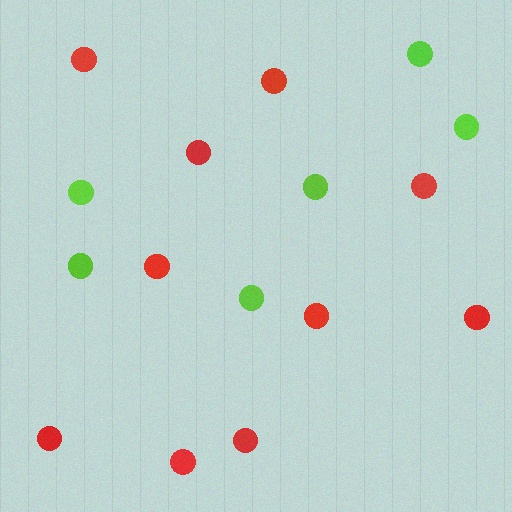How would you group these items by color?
There are 2 groups: one group of red circles (10) and one group of lime circles (6).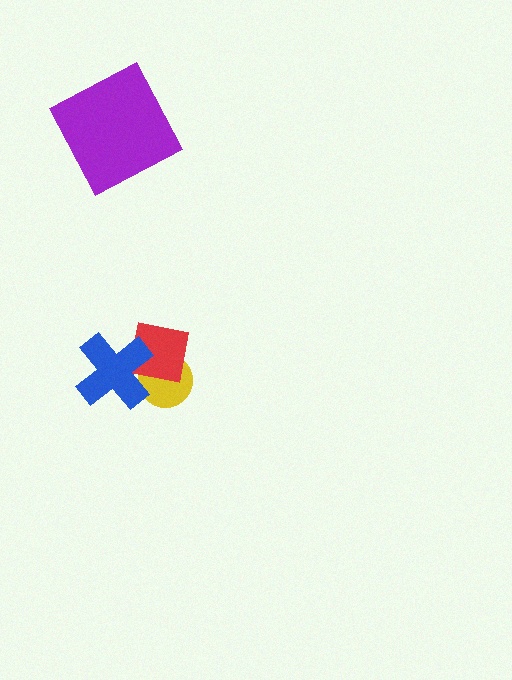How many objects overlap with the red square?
2 objects overlap with the red square.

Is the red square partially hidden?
Yes, it is partially covered by another shape.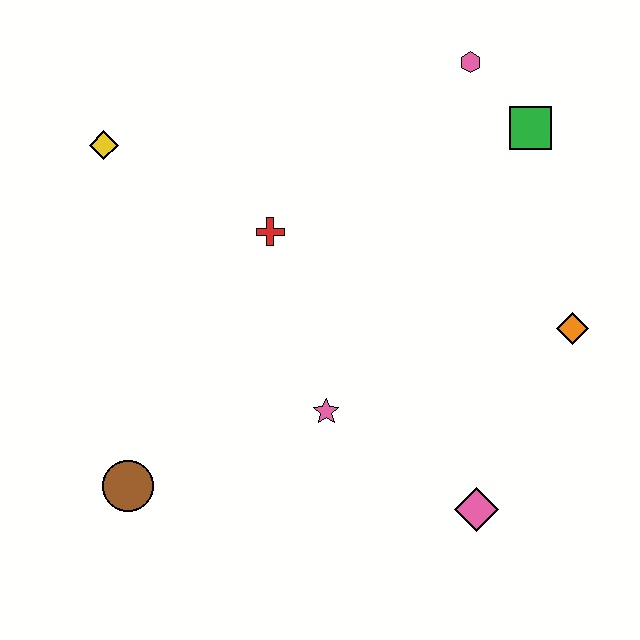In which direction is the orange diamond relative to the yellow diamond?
The orange diamond is to the right of the yellow diamond.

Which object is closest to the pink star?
The pink diamond is closest to the pink star.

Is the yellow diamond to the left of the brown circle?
Yes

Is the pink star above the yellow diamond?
No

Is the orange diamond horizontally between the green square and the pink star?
No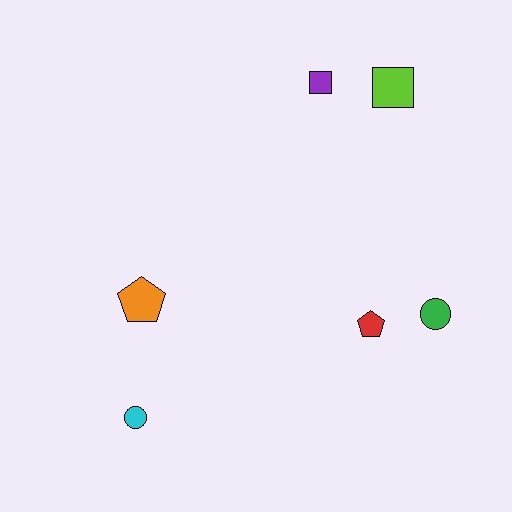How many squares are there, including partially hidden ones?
There are 2 squares.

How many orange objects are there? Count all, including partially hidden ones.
There is 1 orange object.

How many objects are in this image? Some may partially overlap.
There are 6 objects.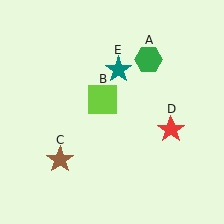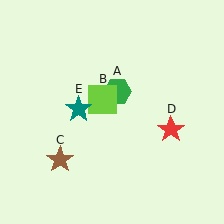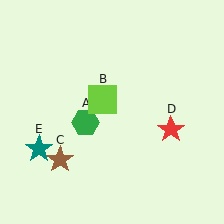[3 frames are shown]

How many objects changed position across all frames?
2 objects changed position: green hexagon (object A), teal star (object E).